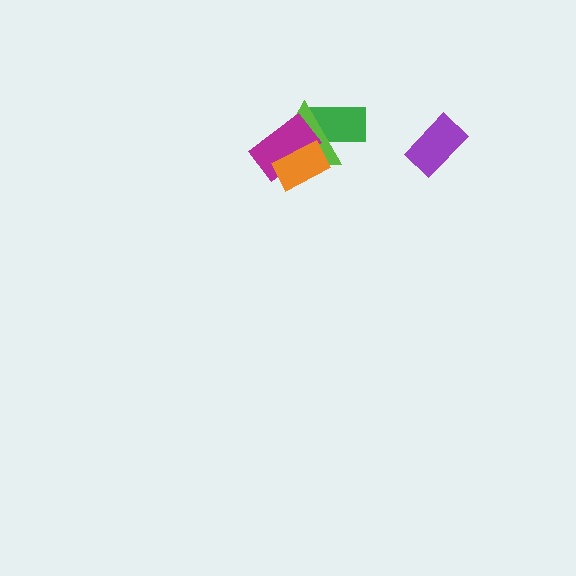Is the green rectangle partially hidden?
Yes, it is partially covered by another shape.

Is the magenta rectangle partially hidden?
Yes, it is partially covered by another shape.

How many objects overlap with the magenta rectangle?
2 objects overlap with the magenta rectangle.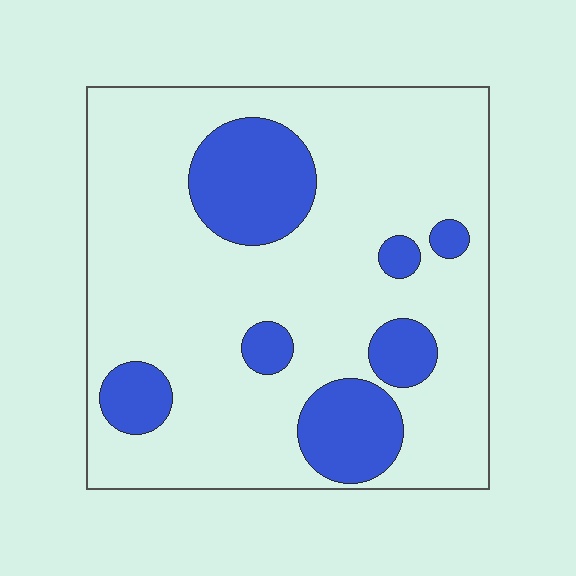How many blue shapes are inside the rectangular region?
7.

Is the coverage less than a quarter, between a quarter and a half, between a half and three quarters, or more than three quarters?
Less than a quarter.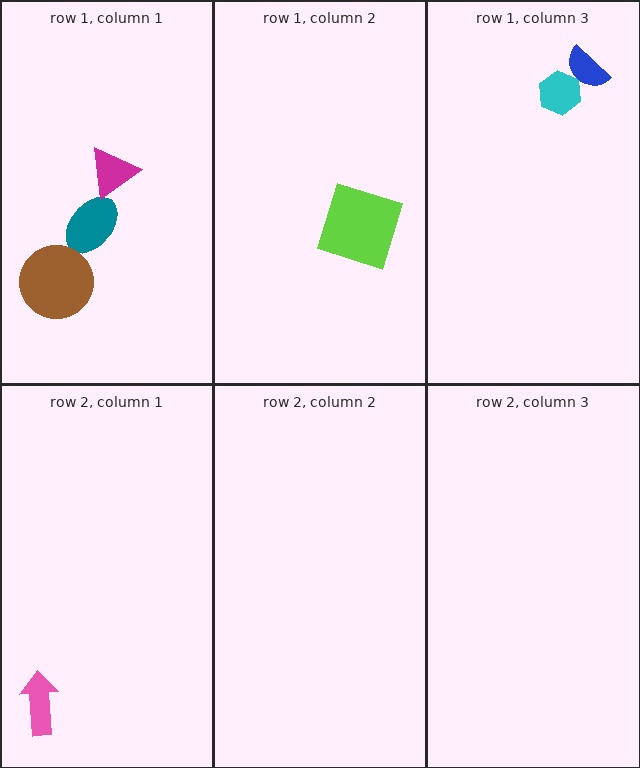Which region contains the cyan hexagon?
The row 1, column 3 region.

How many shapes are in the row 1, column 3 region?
2.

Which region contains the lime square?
The row 1, column 2 region.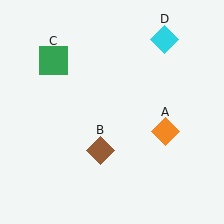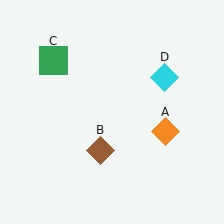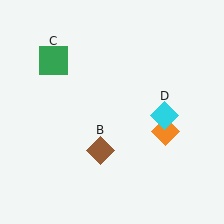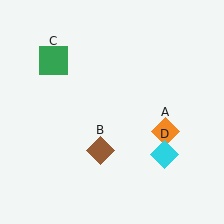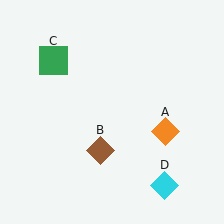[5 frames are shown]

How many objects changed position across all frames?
1 object changed position: cyan diamond (object D).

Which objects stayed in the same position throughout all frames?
Orange diamond (object A) and brown diamond (object B) and green square (object C) remained stationary.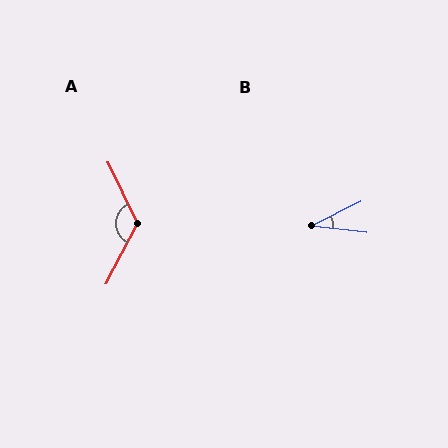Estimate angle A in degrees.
Approximately 127 degrees.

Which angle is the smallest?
B, at approximately 33 degrees.